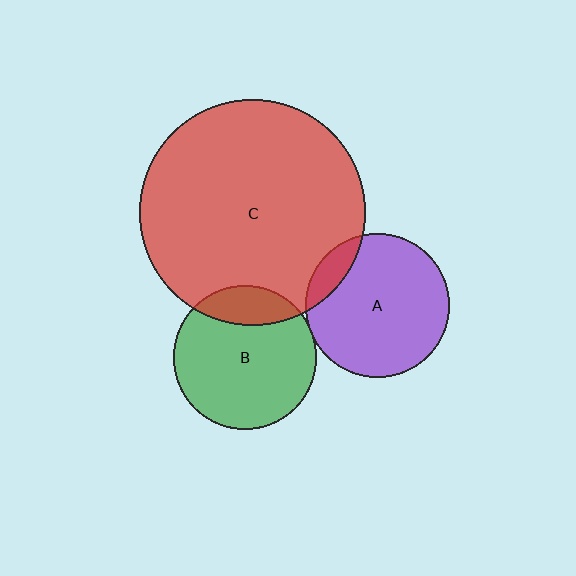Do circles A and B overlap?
Yes.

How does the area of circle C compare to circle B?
Approximately 2.5 times.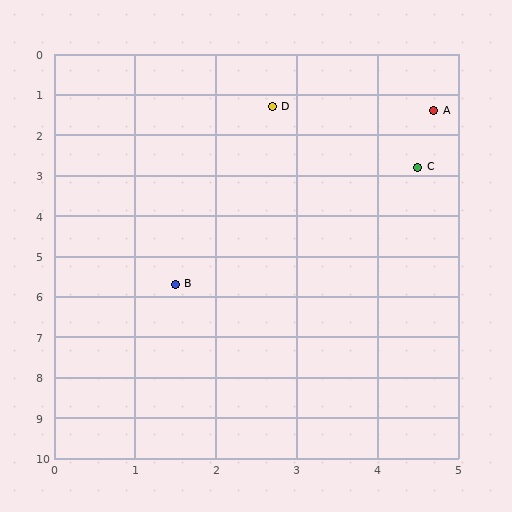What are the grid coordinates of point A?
Point A is at approximately (4.7, 1.4).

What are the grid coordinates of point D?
Point D is at approximately (2.7, 1.3).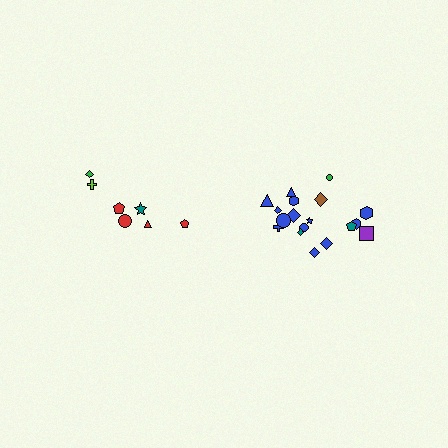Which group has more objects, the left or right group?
The right group.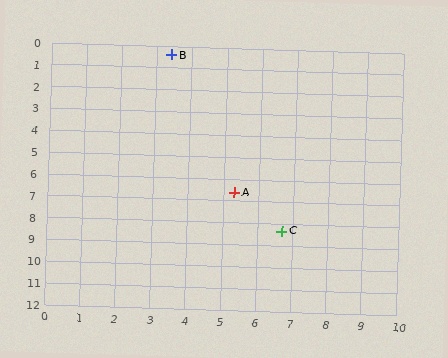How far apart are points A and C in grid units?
Points A and C are about 2.2 grid units apart.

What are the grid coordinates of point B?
Point B is at approximately (3.4, 0.4).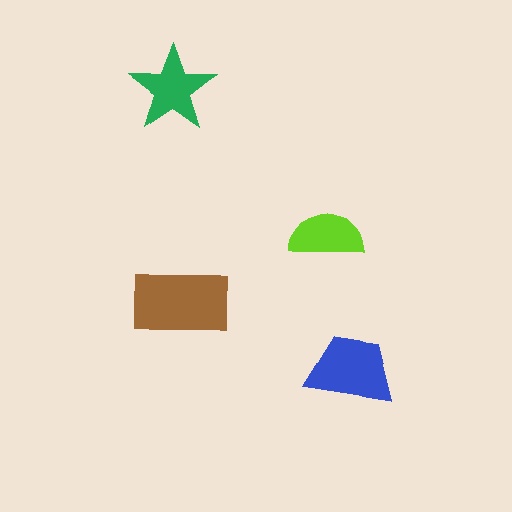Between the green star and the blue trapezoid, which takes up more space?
The blue trapezoid.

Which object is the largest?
The brown rectangle.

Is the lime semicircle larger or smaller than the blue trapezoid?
Smaller.